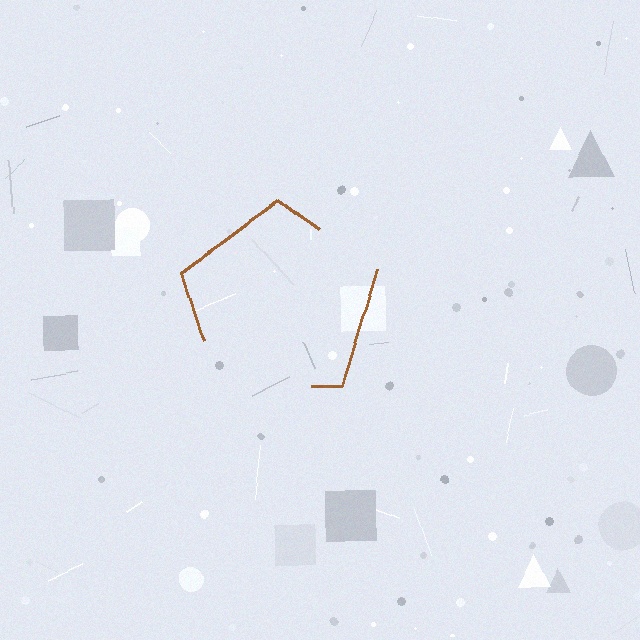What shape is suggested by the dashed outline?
The dashed outline suggests a pentagon.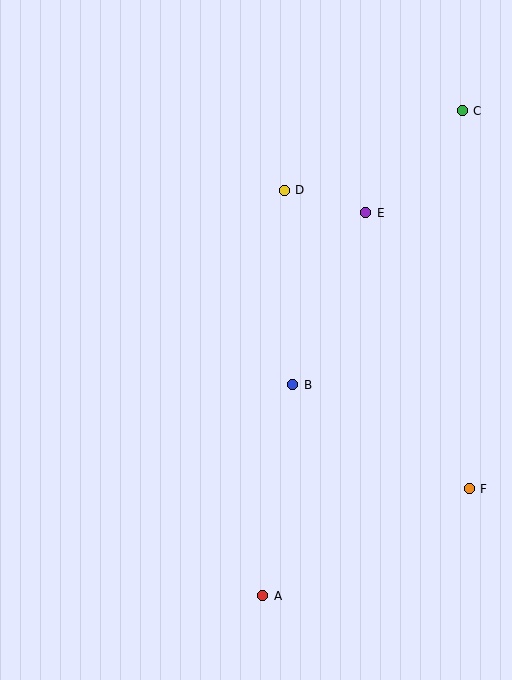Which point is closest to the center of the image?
Point B at (293, 385) is closest to the center.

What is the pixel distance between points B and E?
The distance between B and E is 187 pixels.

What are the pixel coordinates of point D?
Point D is at (284, 190).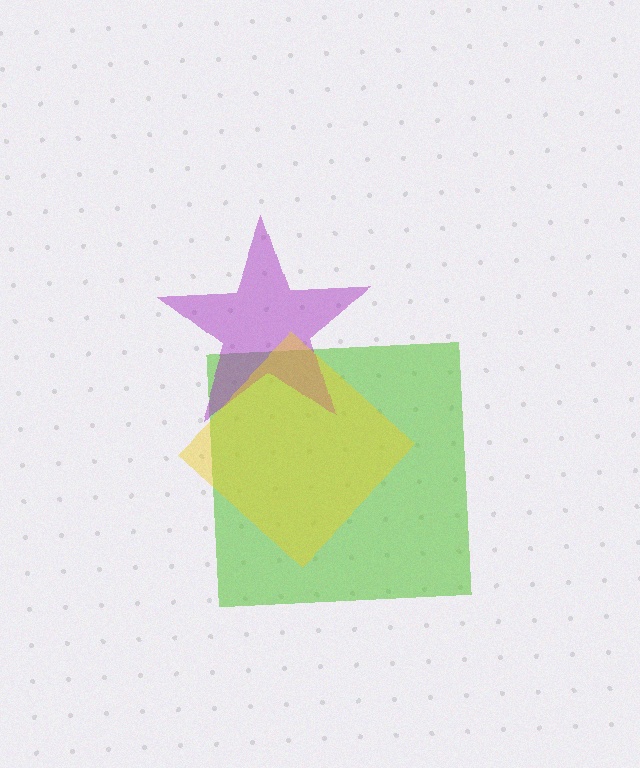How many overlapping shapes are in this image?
There are 3 overlapping shapes in the image.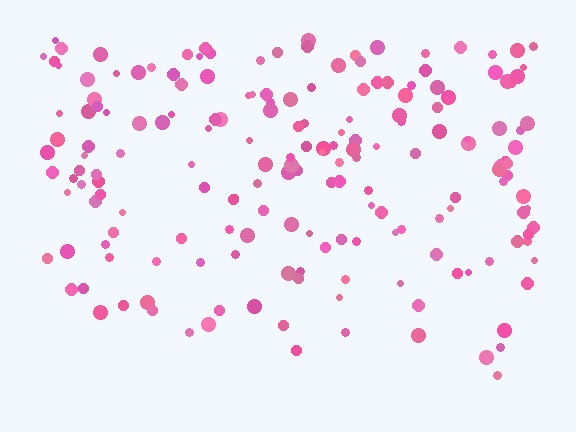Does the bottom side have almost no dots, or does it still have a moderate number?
Still a moderate number, just noticeably fewer than the top.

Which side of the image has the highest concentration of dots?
The top.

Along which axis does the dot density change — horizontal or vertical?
Vertical.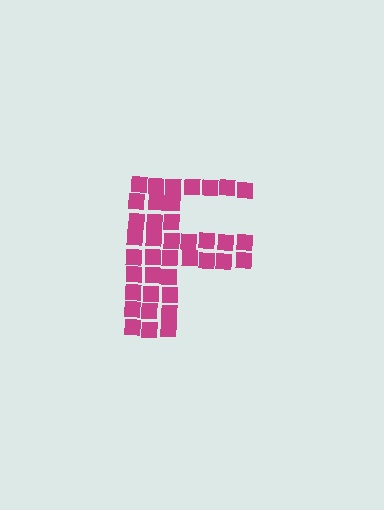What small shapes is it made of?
It is made of small squares.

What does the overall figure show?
The overall figure shows the letter F.